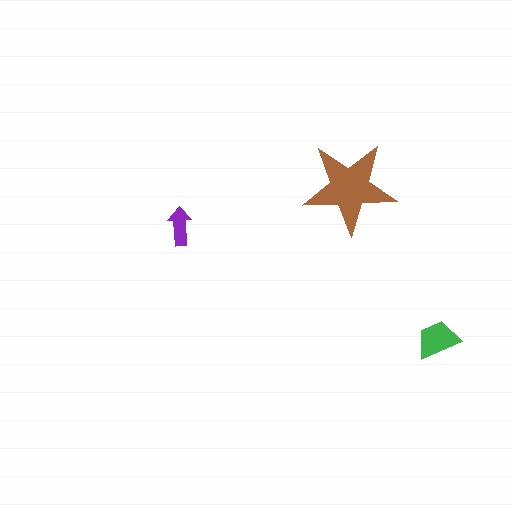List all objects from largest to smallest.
The brown star, the green trapezoid, the purple arrow.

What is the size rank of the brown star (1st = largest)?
1st.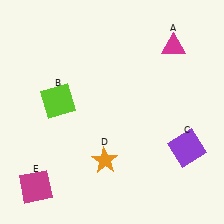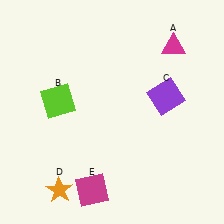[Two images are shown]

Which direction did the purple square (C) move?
The purple square (C) moved up.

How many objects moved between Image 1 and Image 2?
3 objects moved between the two images.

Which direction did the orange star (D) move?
The orange star (D) moved left.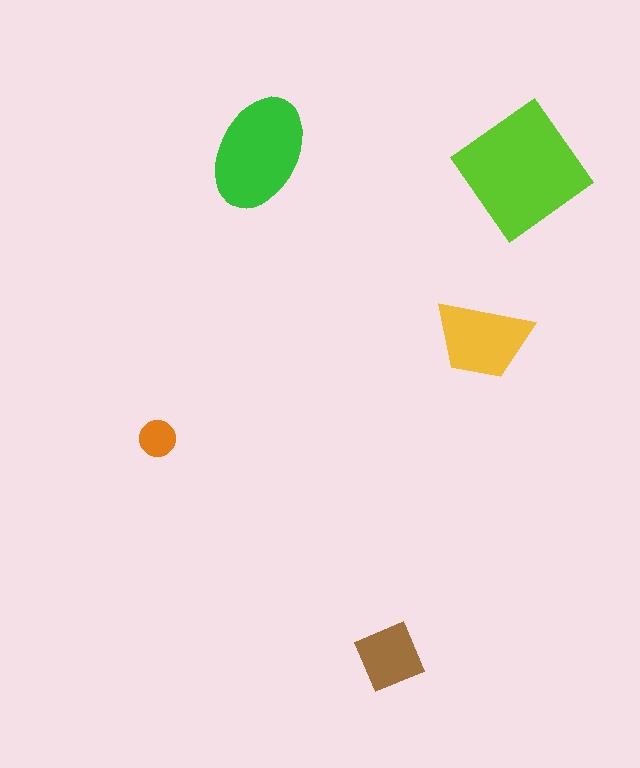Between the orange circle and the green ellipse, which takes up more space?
The green ellipse.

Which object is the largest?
The lime diamond.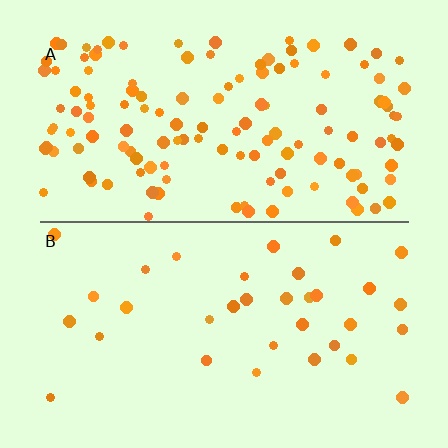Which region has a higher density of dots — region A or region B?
A (the top).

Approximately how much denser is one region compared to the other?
Approximately 3.9× — region A over region B.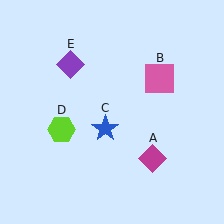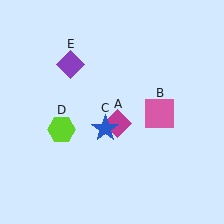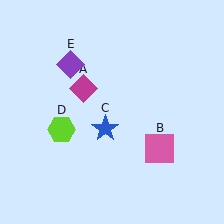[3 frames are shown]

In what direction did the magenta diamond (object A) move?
The magenta diamond (object A) moved up and to the left.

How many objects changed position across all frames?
2 objects changed position: magenta diamond (object A), pink square (object B).